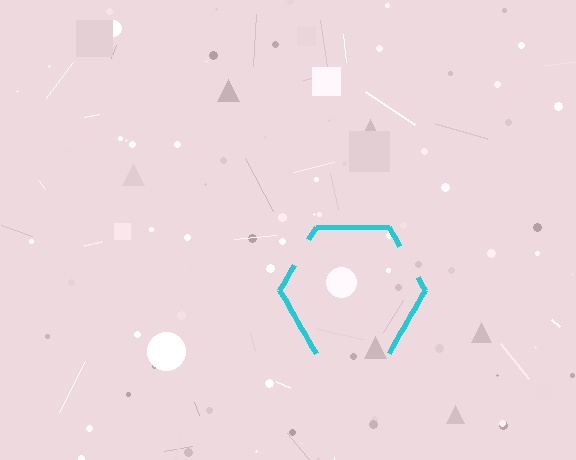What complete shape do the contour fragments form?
The contour fragments form a hexagon.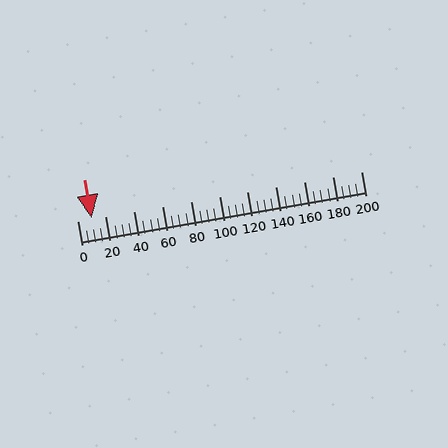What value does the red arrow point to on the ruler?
The red arrow points to approximately 10.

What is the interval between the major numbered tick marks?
The major tick marks are spaced 20 units apart.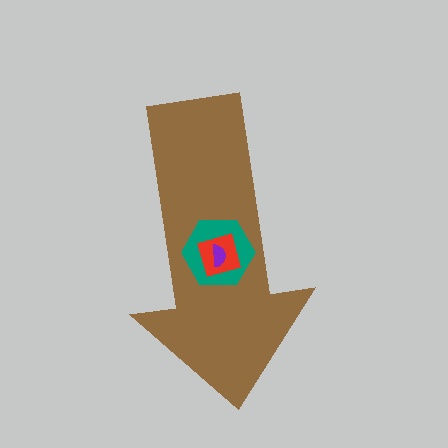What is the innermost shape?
The purple semicircle.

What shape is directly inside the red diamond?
The purple semicircle.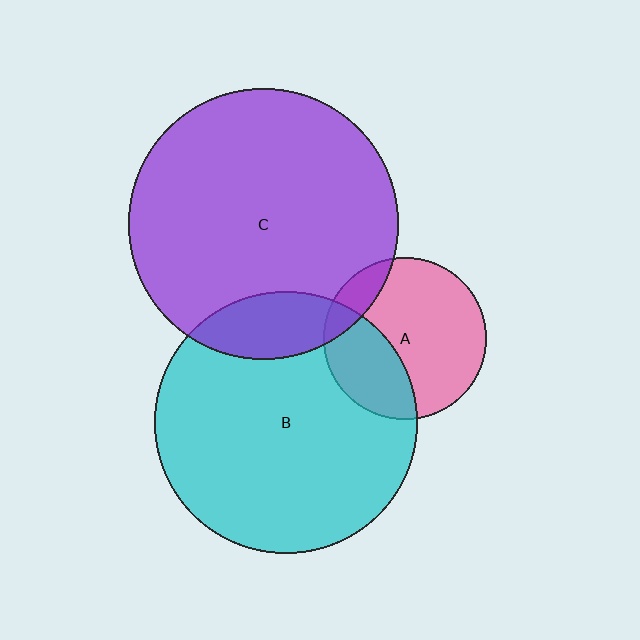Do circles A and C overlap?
Yes.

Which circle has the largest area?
Circle C (purple).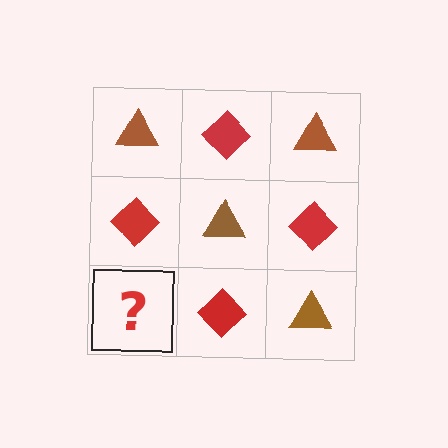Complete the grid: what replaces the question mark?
The question mark should be replaced with a brown triangle.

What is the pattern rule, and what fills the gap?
The rule is that it alternates brown triangle and red diamond in a checkerboard pattern. The gap should be filled with a brown triangle.